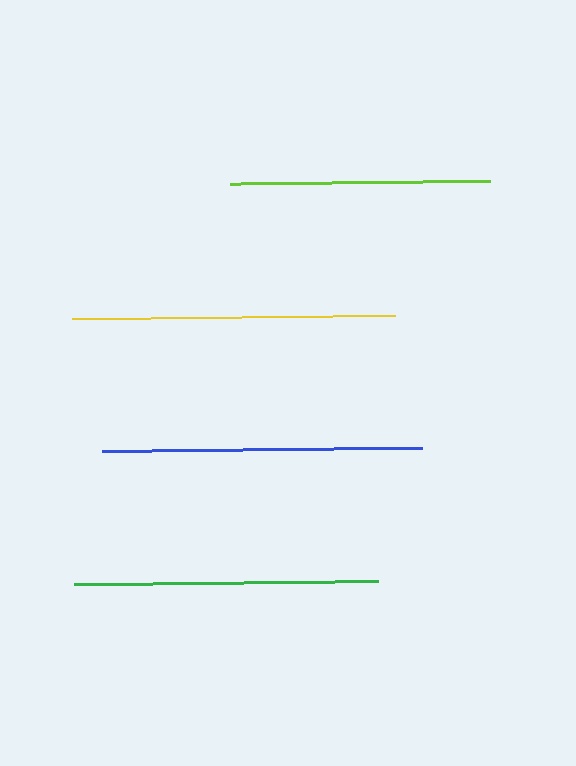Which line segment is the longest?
The yellow line is the longest at approximately 323 pixels.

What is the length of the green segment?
The green segment is approximately 304 pixels long.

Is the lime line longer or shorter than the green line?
The green line is longer than the lime line.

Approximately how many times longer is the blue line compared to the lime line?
The blue line is approximately 1.2 times the length of the lime line.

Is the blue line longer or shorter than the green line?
The blue line is longer than the green line.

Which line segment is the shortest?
The lime line is the shortest at approximately 260 pixels.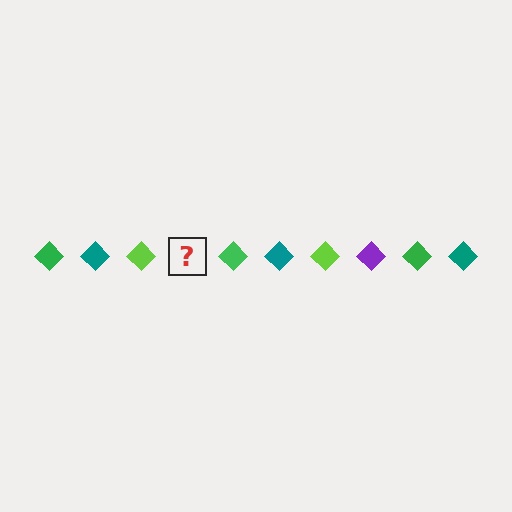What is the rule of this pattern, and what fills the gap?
The rule is that the pattern cycles through green, teal, lime, purple diamonds. The gap should be filled with a purple diamond.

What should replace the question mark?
The question mark should be replaced with a purple diamond.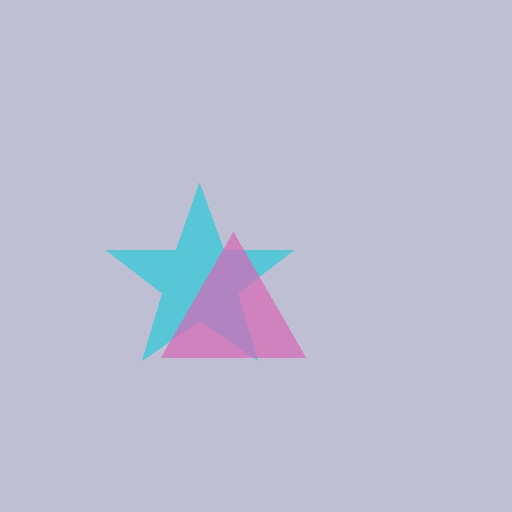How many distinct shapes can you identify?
There are 2 distinct shapes: a cyan star, a pink triangle.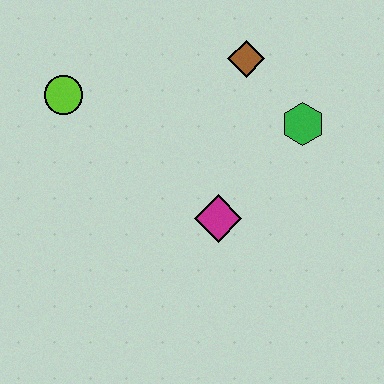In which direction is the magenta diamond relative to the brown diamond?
The magenta diamond is below the brown diamond.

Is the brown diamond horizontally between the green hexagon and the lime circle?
Yes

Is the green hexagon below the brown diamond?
Yes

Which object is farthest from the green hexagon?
The lime circle is farthest from the green hexagon.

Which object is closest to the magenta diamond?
The green hexagon is closest to the magenta diamond.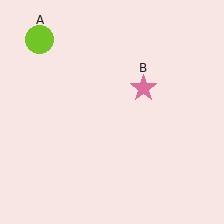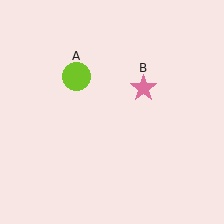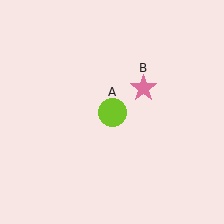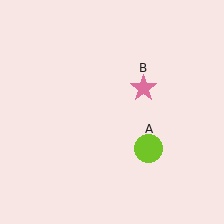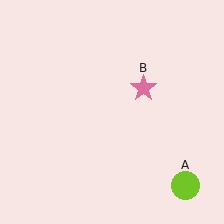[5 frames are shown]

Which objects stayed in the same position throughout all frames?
Pink star (object B) remained stationary.